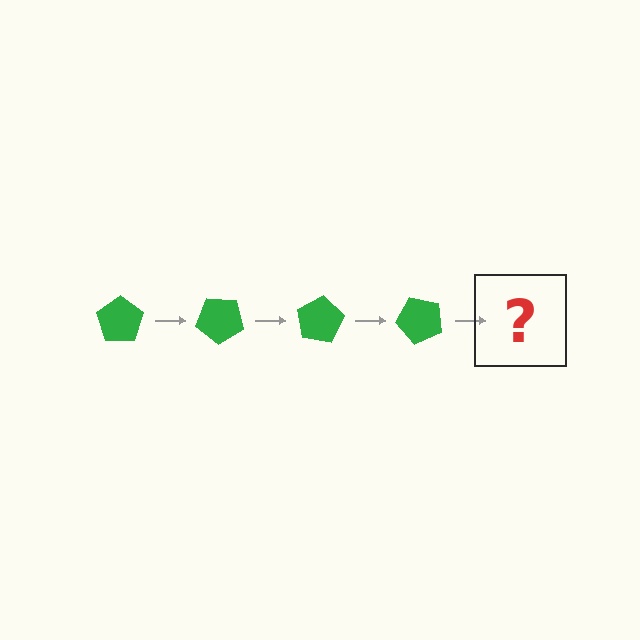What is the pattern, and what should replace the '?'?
The pattern is that the pentagon rotates 40 degrees each step. The '?' should be a green pentagon rotated 160 degrees.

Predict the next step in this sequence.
The next step is a green pentagon rotated 160 degrees.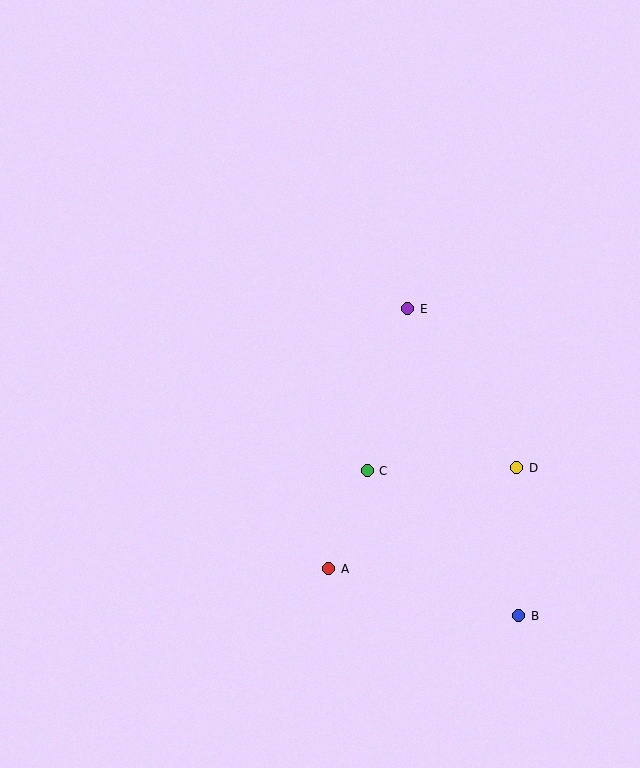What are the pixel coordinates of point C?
Point C is at (367, 471).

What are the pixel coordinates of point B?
Point B is at (519, 616).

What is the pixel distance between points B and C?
The distance between B and C is 210 pixels.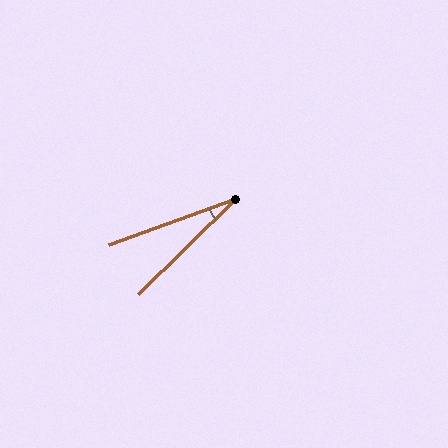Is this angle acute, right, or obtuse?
It is acute.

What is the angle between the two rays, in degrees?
Approximately 24 degrees.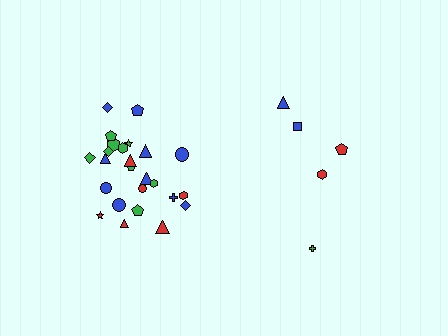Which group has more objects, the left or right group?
The left group.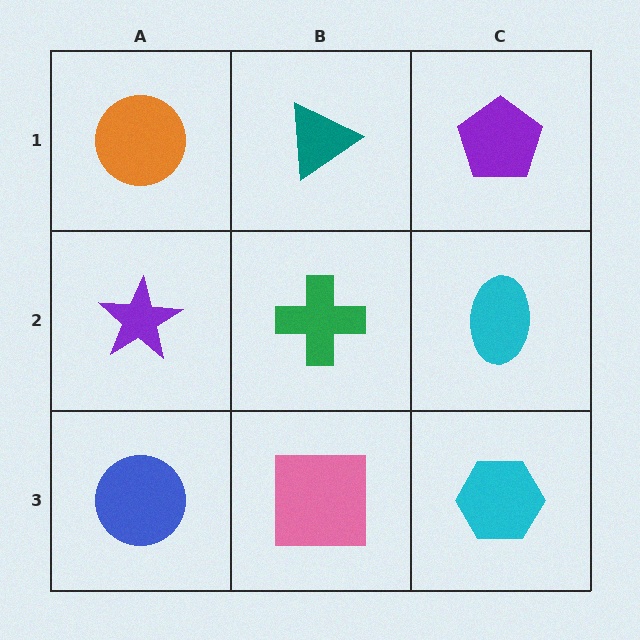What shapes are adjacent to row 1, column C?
A cyan ellipse (row 2, column C), a teal triangle (row 1, column B).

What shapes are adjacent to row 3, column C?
A cyan ellipse (row 2, column C), a pink square (row 3, column B).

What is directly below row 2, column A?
A blue circle.